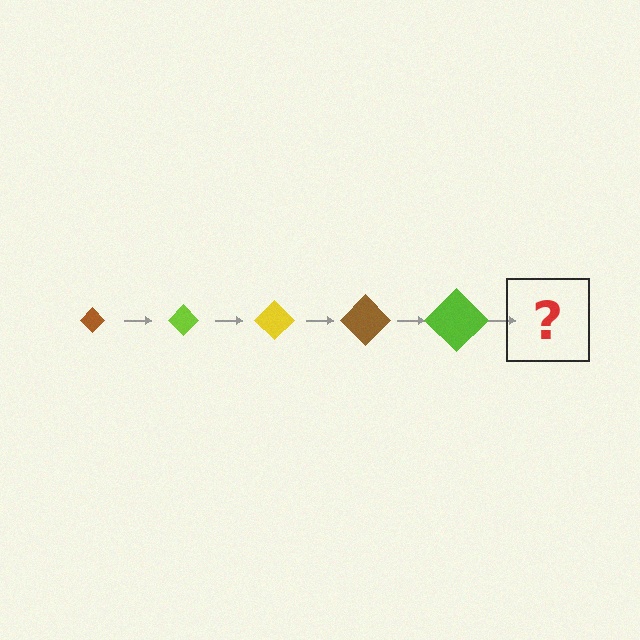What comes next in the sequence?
The next element should be a yellow diamond, larger than the previous one.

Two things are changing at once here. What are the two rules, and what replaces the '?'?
The two rules are that the diamond grows larger each step and the color cycles through brown, lime, and yellow. The '?' should be a yellow diamond, larger than the previous one.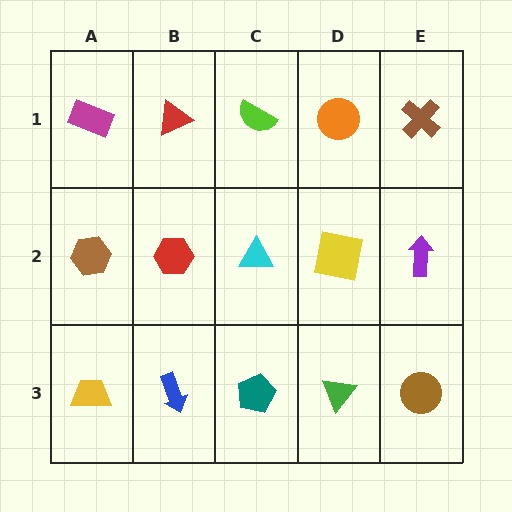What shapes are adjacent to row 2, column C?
A lime semicircle (row 1, column C), a teal pentagon (row 3, column C), a red hexagon (row 2, column B), a yellow square (row 2, column D).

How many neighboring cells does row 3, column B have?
3.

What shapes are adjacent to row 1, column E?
A purple arrow (row 2, column E), an orange circle (row 1, column D).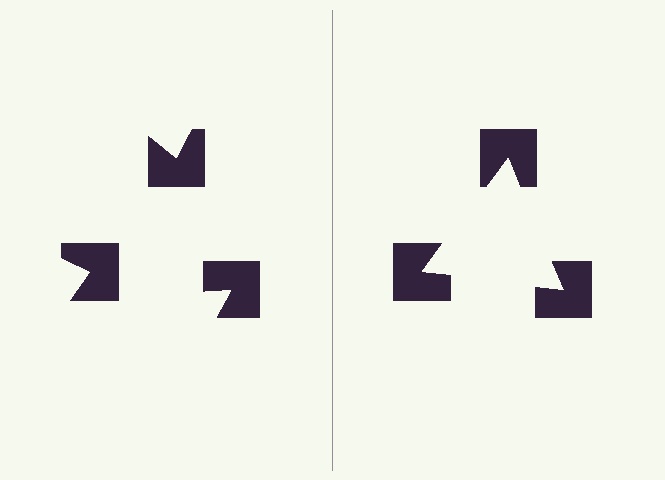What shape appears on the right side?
An illusory triangle.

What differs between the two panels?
The notched squares are positioned identically on both sides; only the wedge orientations differ. On the right they align to a triangle; on the left they are misaligned.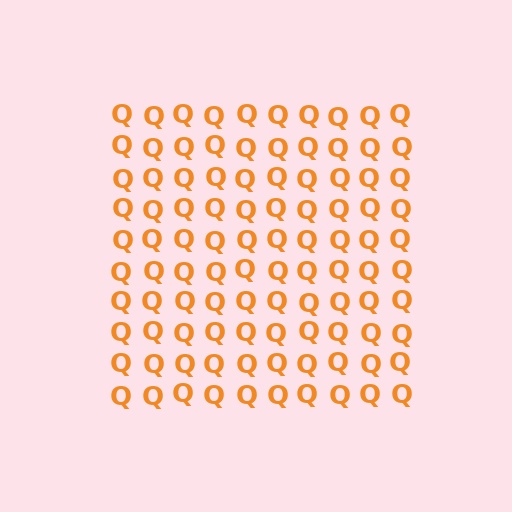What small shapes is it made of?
It is made of small letter Q's.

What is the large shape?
The large shape is a square.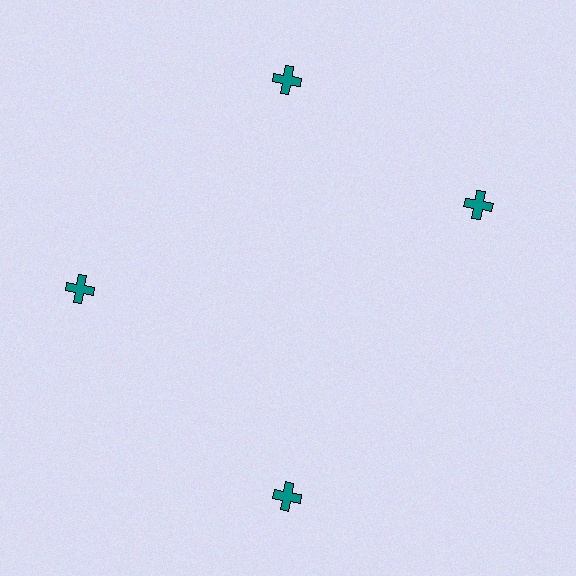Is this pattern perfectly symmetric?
No. The 4 teal crosses are arranged in a ring, but one element near the 3 o'clock position is rotated out of alignment along the ring, breaking the 4-fold rotational symmetry.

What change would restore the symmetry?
The symmetry would be restored by rotating it back into even spacing with its neighbors so that all 4 crosses sit at equal angles and equal distance from the center.